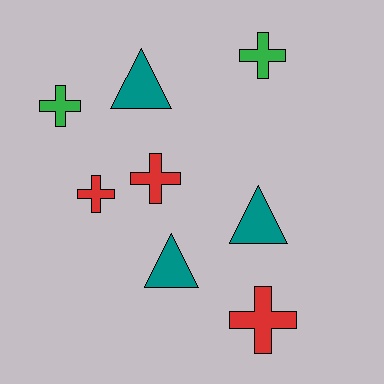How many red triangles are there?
There are no red triangles.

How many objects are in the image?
There are 8 objects.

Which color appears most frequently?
Red, with 3 objects.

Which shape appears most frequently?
Cross, with 5 objects.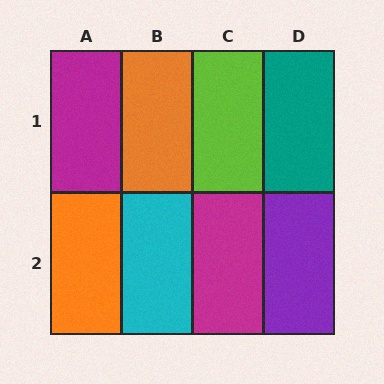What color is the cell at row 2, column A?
Orange.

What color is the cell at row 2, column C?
Magenta.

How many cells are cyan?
1 cell is cyan.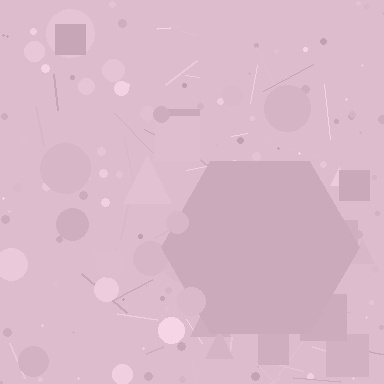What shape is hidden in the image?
A hexagon is hidden in the image.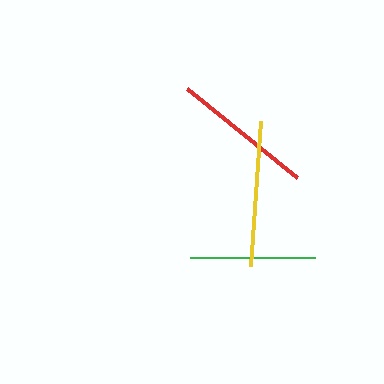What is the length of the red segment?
The red segment is approximately 142 pixels long.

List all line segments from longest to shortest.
From longest to shortest: yellow, red, green.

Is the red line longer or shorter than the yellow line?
The yellow line is longer than the red line.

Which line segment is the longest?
The yellow line is the longest at approximately 145 pixels.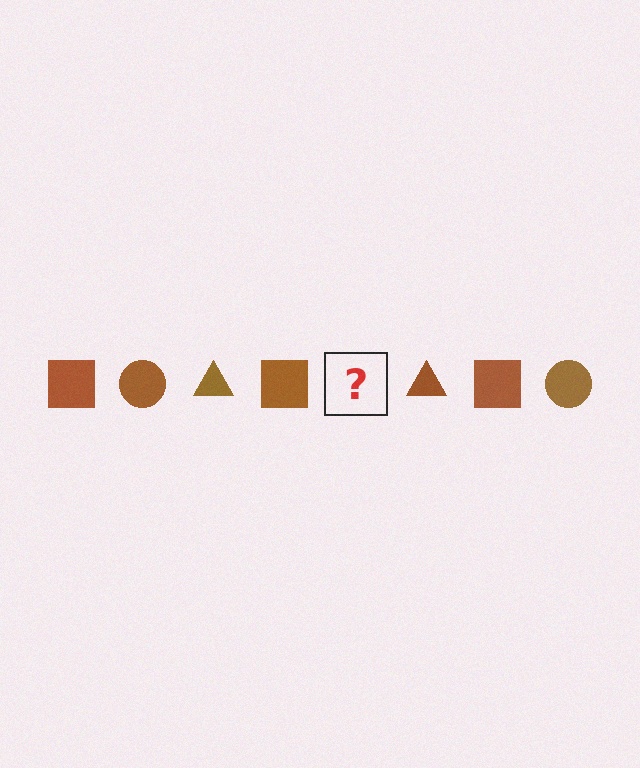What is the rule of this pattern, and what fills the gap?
The rule is that the pattern cycles through square, circle, triangle shapes in brown. The gap should be filled with a brown circle.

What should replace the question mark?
The question mark should be replaced with a brown circle.